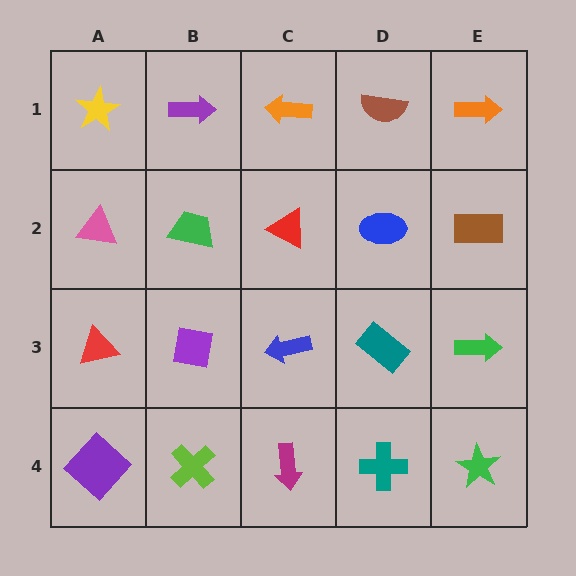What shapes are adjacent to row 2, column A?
A yellow star (row 1, column A), a red triangle (row 3, column A), a green trapezoid (row 2, column B).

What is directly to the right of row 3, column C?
A teal rectangle.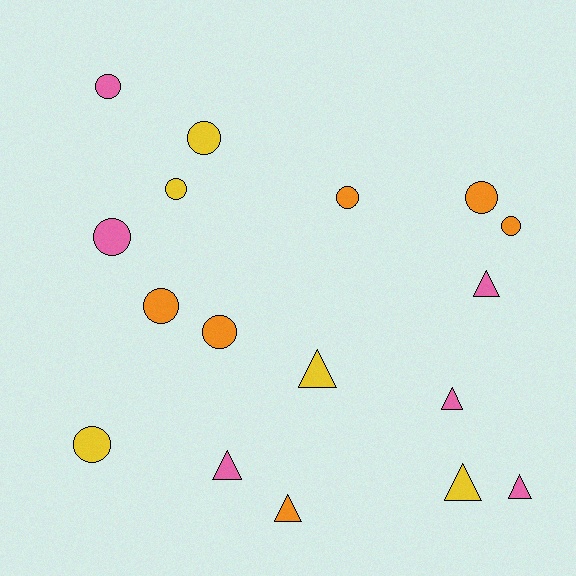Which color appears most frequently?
Orange, with 6 objects.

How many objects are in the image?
There are 17 objects.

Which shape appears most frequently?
Circle, with 10 objects.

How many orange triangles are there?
There is 1 orange triangle.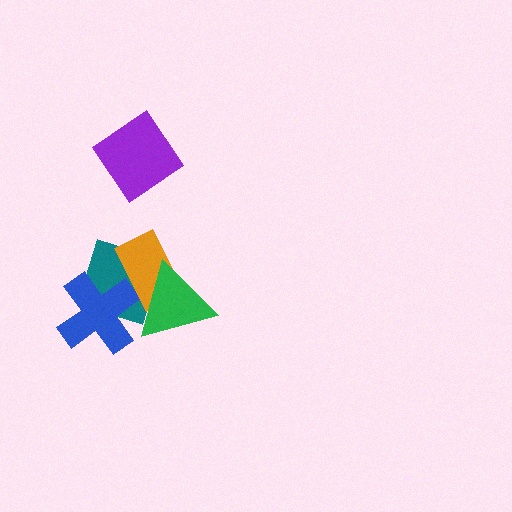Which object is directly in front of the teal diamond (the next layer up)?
The blue cross is directly in front of the teal diamond.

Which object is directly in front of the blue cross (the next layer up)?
The orange rectangle is directly in front of the blue cross.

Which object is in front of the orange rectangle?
The green triangle is in front of the orange rectangle.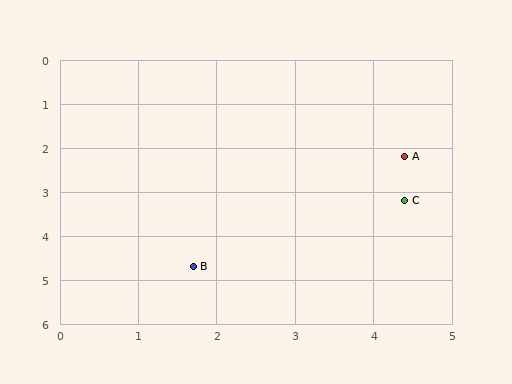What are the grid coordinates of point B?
Point B is at approximately (1.7, 4.7).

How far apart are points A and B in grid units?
Points A and B are about 3.7 grid units apart.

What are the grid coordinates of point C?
Point C is at approximately (4.4, 3.2).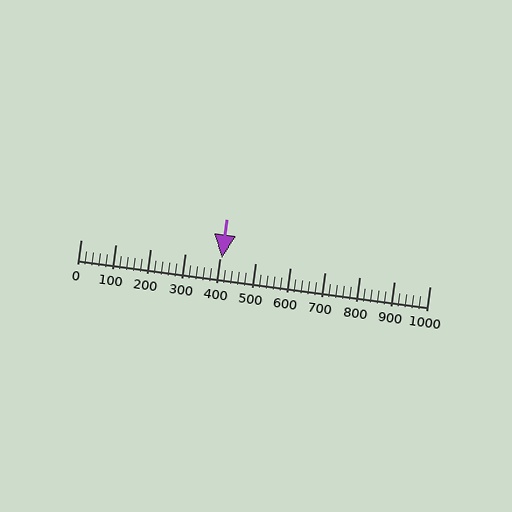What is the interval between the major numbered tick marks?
The major tick marks are spaced 100 units apart.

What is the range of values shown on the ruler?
The ruler shows values from 0 to 1000.